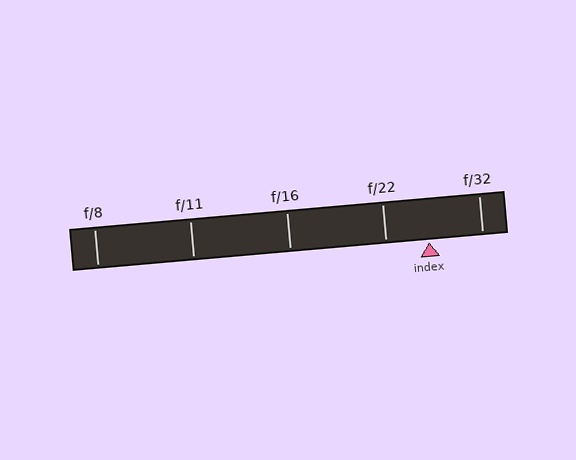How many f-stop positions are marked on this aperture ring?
There are 5 f-stop positions marked.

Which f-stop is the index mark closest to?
The index mark is closest to f/22.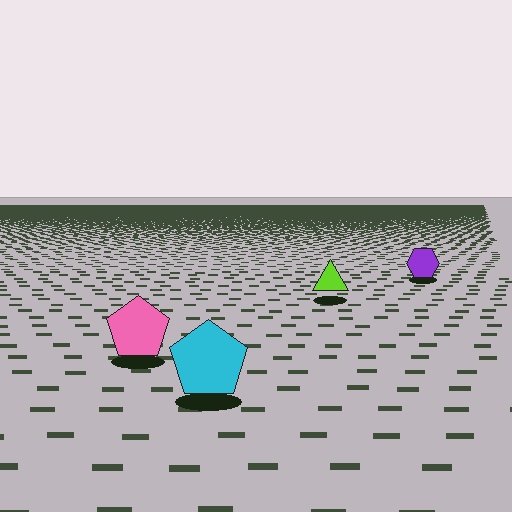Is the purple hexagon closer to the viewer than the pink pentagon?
No. The pink pentagon is closer — you can tell from the texture gradient: the ground texture is coarser near it.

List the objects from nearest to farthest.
From nearest to farthest: the cyan pentagon, the pink pentagon, the lime triangle, the purple hexagon.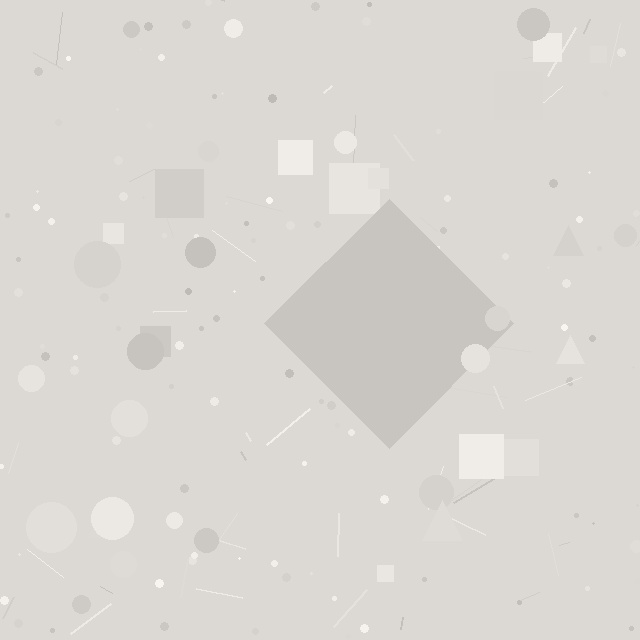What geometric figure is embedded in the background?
A diamond is embedded in the background.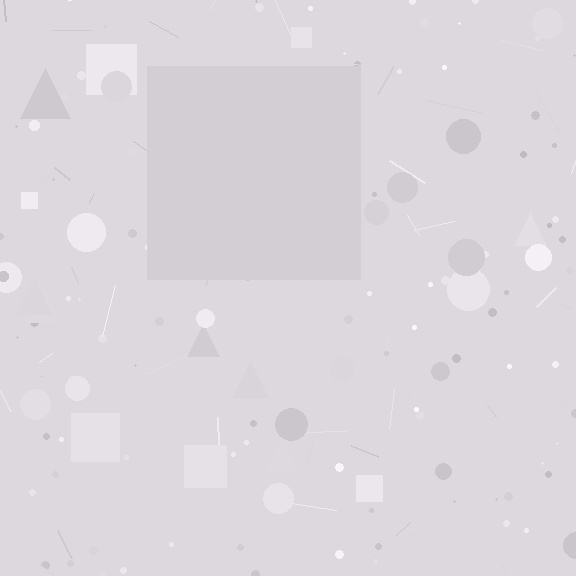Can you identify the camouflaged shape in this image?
The camouflaged shape is a square.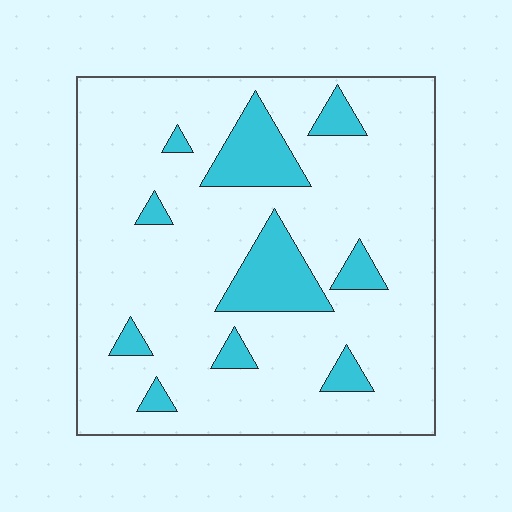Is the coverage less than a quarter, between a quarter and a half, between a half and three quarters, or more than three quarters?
Less than a quarter.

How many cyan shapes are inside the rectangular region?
10.